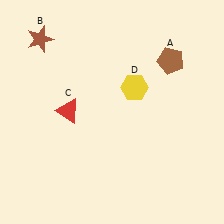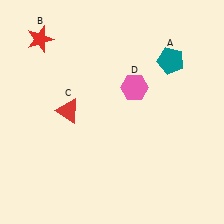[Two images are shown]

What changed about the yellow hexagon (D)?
In Image 1, D is yellow. In Image 2, it changed to pink.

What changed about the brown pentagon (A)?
In Image 1, A is brown. In Image 2, it changed to teal.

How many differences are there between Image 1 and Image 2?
There are 3 differences between the two images.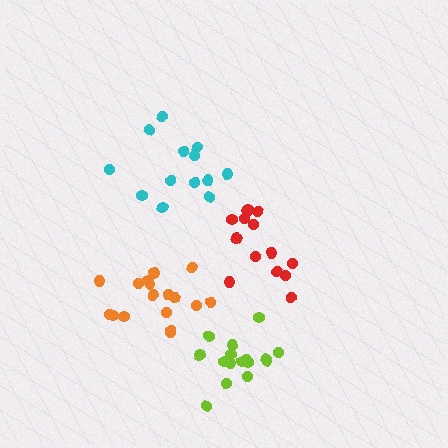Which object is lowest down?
The lime cluster is bottommost.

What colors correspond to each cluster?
The clusters are colored: orange, cyan, red, lime.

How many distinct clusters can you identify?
There are 4 distinct clusters.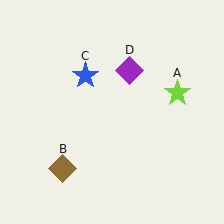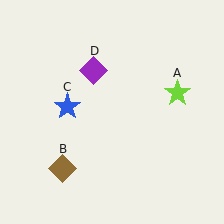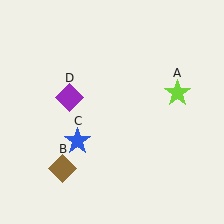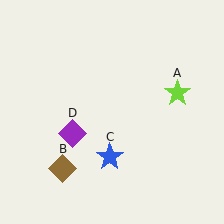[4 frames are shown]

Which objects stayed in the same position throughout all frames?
Lime star (object A) and brown diamond (object B) remained stationary.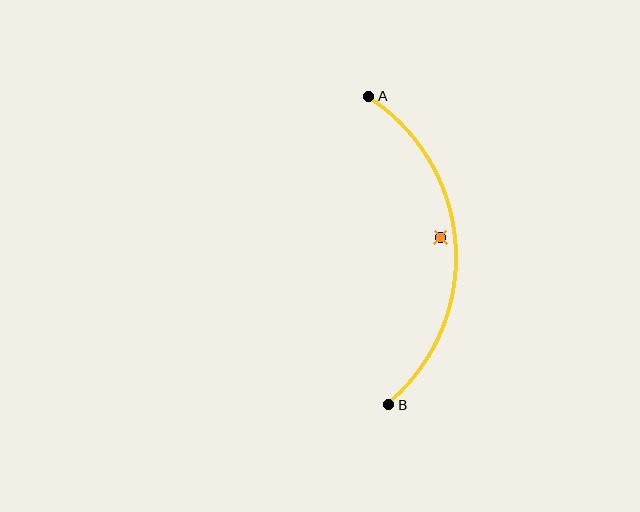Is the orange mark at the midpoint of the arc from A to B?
No — the orange mark does not lie on the arc at all. It sits slightly inside the curve.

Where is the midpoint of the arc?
The arc midpoint is the point on the curve farthest from the straight line joining A and B. It sits to the right of that line.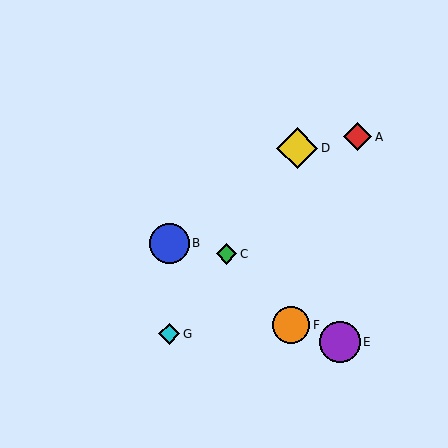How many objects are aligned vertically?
2 objects (B, G) are aligned vertically.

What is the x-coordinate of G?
Object G is at x≈169.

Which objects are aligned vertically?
Objects B, G are aligned vertically.